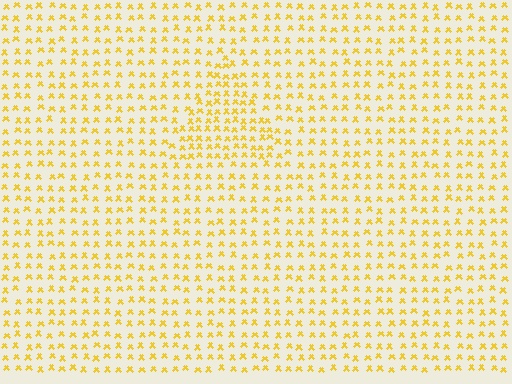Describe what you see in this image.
The image contains small yellow elements arranged at two different densities. A triangle-shaped region is visible where the elements are more densely packed than the surrounding area.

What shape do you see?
I see a triangle.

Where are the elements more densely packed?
The elements are more densely packed inside the triangle boundary.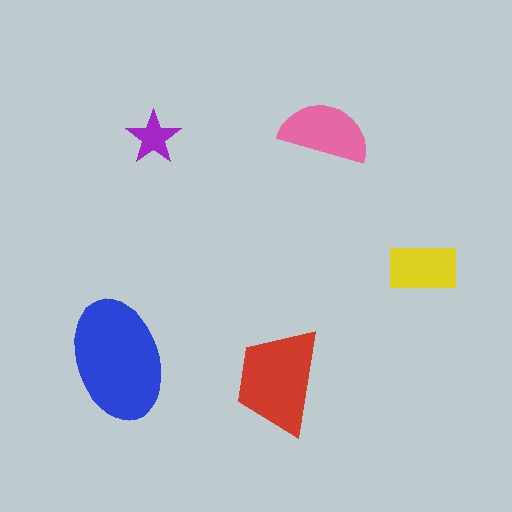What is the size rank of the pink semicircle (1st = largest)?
3rd.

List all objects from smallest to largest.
The purple star, the yellow rectangle, the pink semicircle, the red trapezoid, the blue ellipse.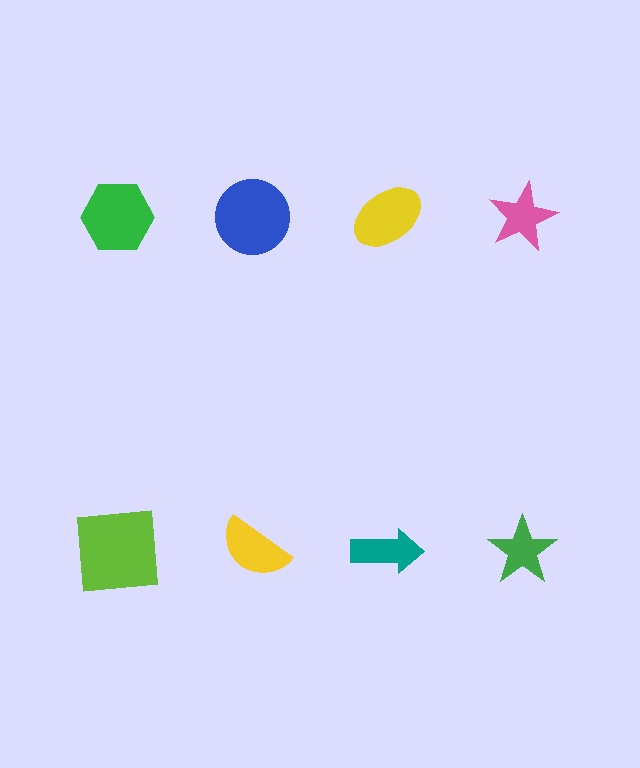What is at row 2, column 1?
A lime square.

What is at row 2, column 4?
A green star.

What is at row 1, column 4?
A pink star.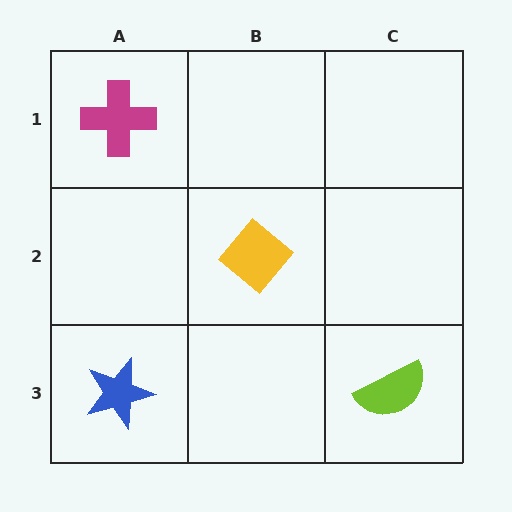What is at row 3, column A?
A blue star.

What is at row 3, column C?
A lime semicircle.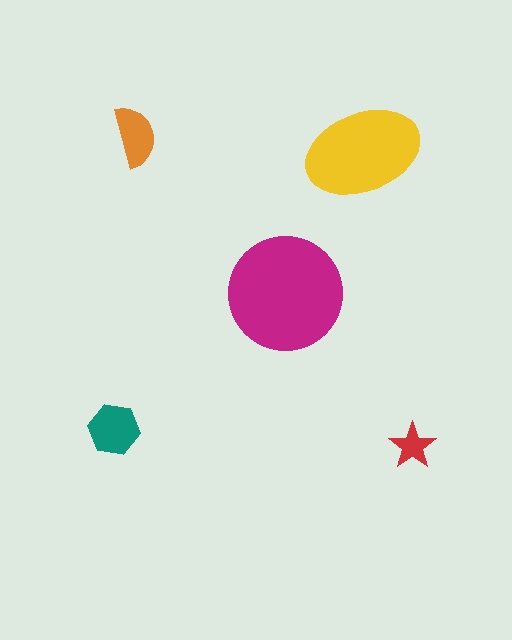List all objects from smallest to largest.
The red star, the orange semicircle, the teal hexagon, the yellow ellipse, the magenta circle.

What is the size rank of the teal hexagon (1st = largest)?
3rd.